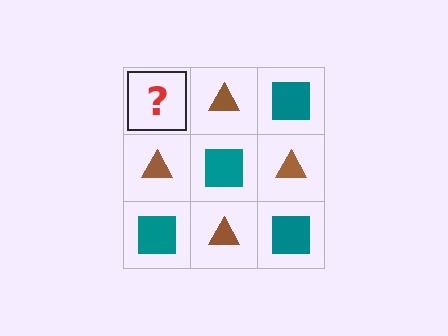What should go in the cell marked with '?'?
The missing cell should contain a teal square.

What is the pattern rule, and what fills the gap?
The rule is that it alternates teal square and brown triangle in a checkerboard pattern. The gap should be filled with a teal square.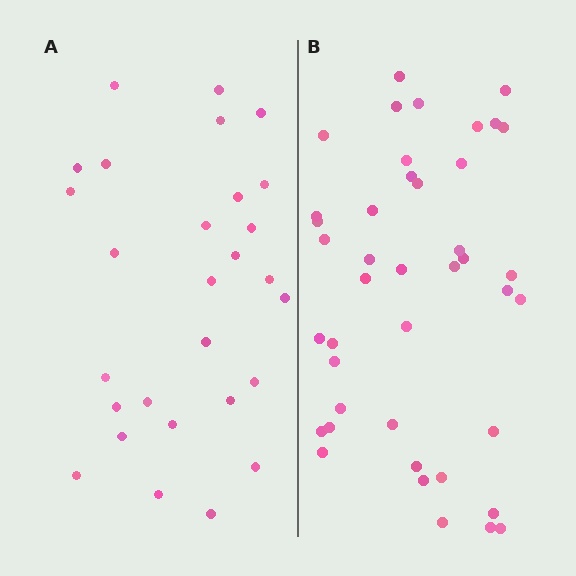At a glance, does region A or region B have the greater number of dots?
Region B (the right region) has more dots.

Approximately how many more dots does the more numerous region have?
Region B has approximately 15 more dots than region A.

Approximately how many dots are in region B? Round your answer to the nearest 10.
About 40 dots. (The exact count is 42, which rounds to 40.)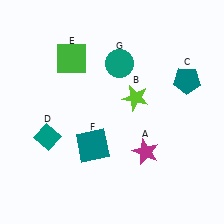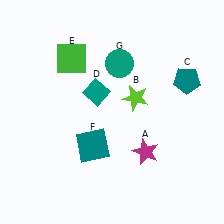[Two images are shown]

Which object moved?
The teal diamond (D) moved right.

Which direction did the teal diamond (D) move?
The teal diamond (D) moved right.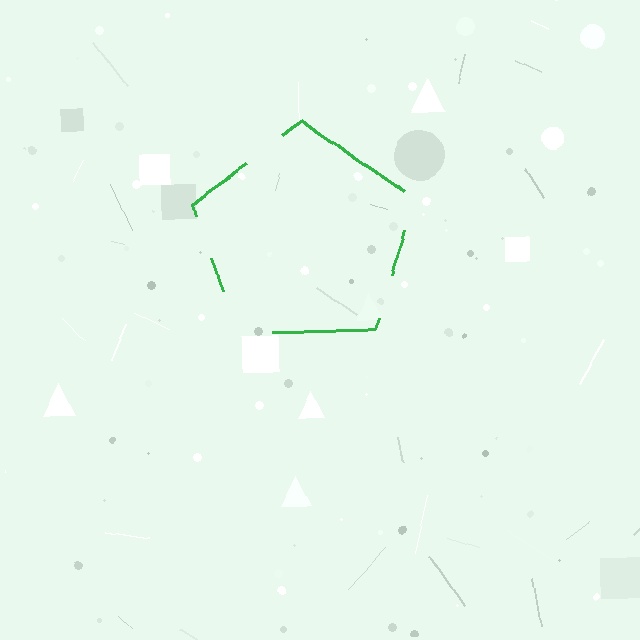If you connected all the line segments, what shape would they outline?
They would outline a pentagon.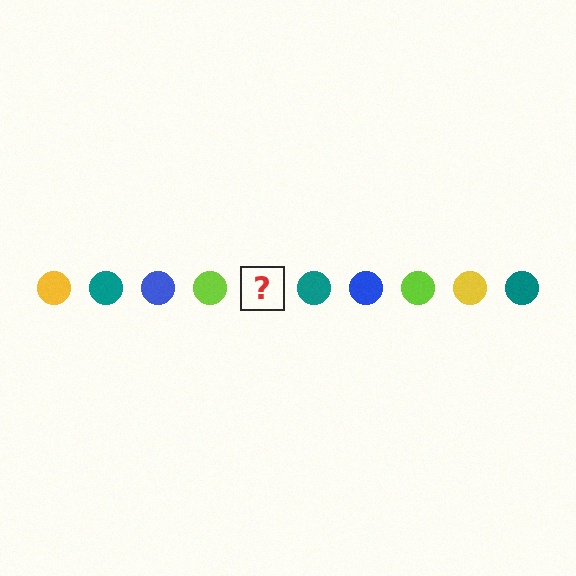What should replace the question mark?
The question mark should be replaced with a yellow circle.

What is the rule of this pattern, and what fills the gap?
The rule is that the pattern cycles through yellow, teal, blue, lime circles. The gap should be filled with a yellow circle.